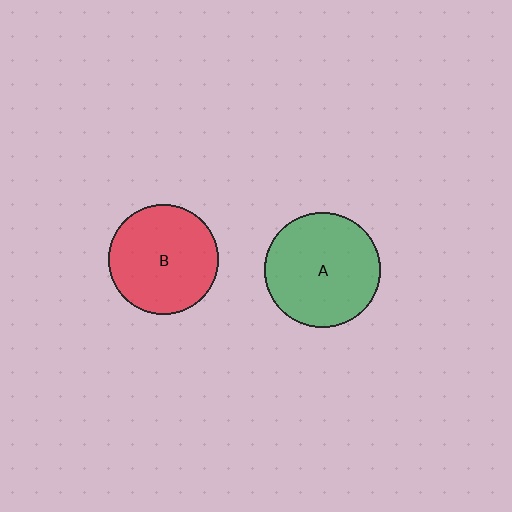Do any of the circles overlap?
No, none of the circles overlap.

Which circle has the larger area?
Circle A (green).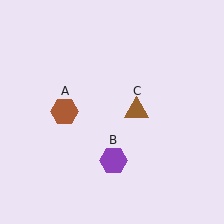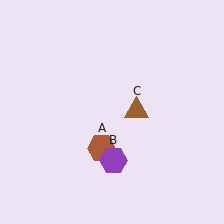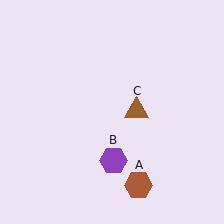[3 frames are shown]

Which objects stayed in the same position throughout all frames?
Purple hexagon (object B) and brown triangle (object C) remained stationary.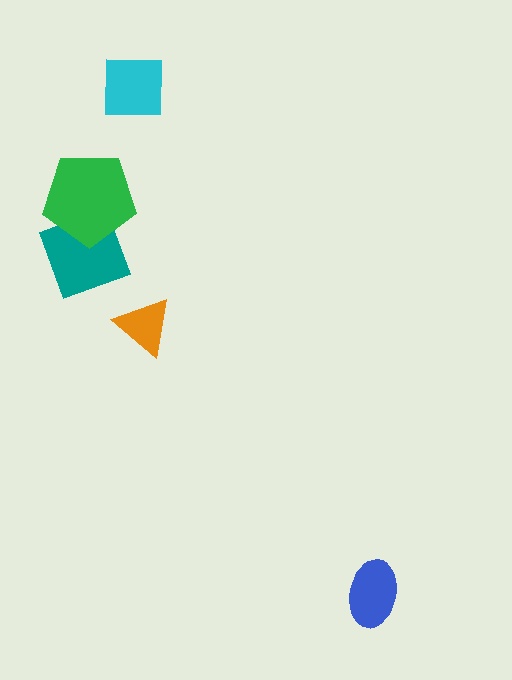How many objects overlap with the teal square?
1 object overlaps with the teal square.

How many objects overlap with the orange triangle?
0 objects overlap with the orange triangle.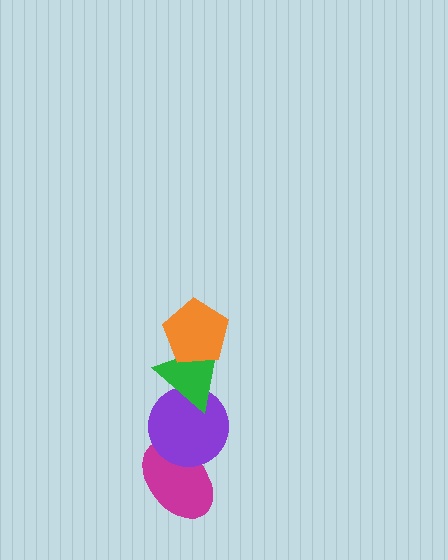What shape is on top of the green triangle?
The orange pentagon is on top of the green triangle.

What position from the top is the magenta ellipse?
The magenta ellipse is 4th from the top.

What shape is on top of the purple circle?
The green triangle is on top of the purple circle.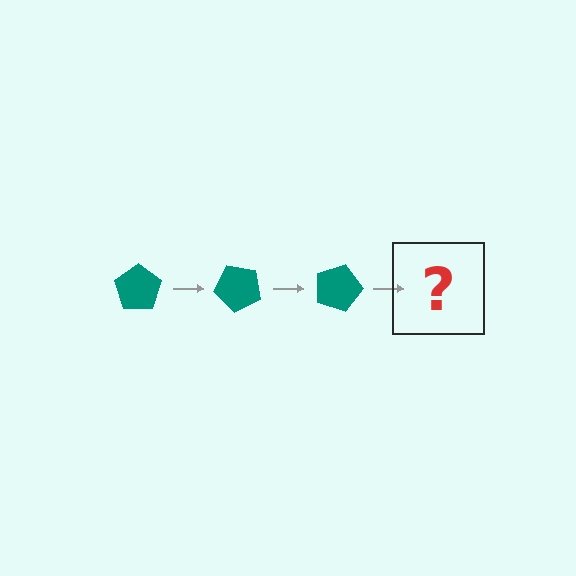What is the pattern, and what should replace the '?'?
The pattern is that the pentagon rotates 45 degrees each step. The '?' should be a teal pentagon rotated 135 degrees.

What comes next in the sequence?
The next element should be a teal pentagon rotated 135 degrees.